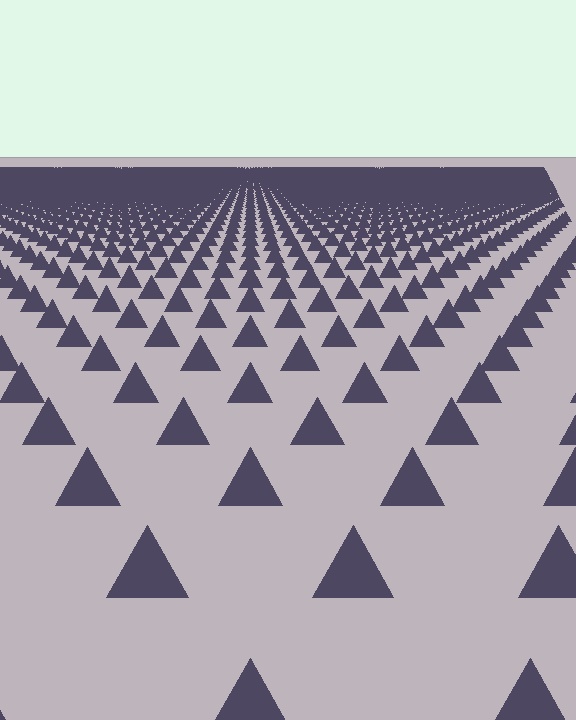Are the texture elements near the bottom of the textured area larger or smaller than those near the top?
Larger. Near the bottom, elements are closer to the viewer and appear at a bigger on-screen size.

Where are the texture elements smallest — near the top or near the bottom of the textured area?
Near the top.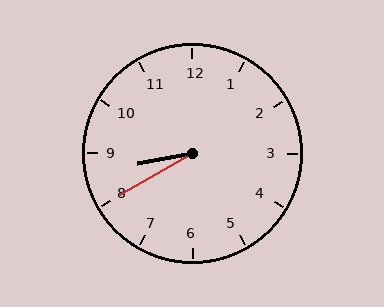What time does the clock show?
8:40.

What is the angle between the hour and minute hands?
Approximately 20 degrees.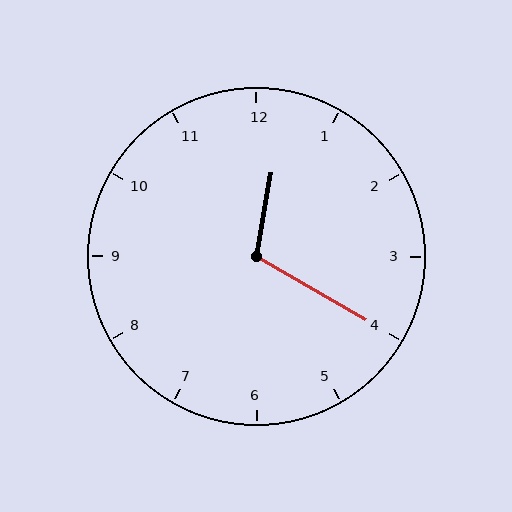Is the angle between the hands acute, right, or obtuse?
It is obtuse.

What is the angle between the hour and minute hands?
Approximately 110 degrees.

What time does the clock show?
12:20.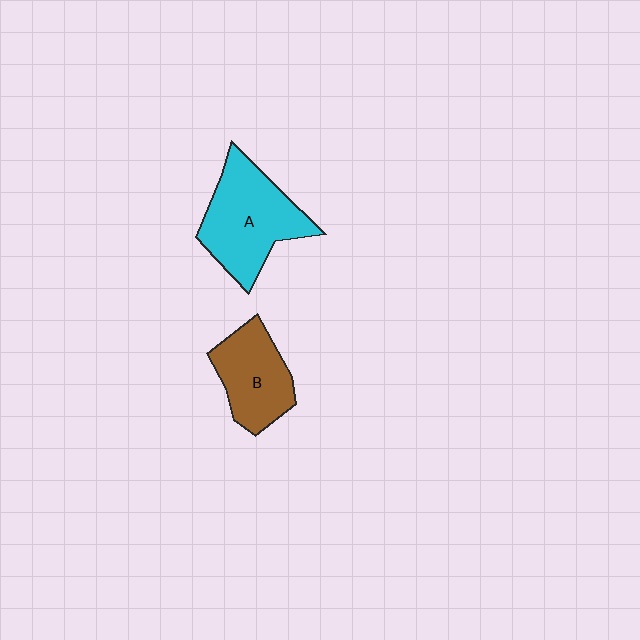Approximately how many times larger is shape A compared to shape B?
Approximately 1.4 times.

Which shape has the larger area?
Shape A (cyan).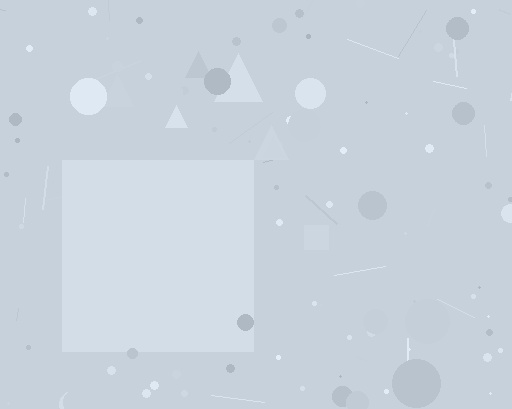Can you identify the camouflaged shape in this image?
The camouflaged shape is a square.